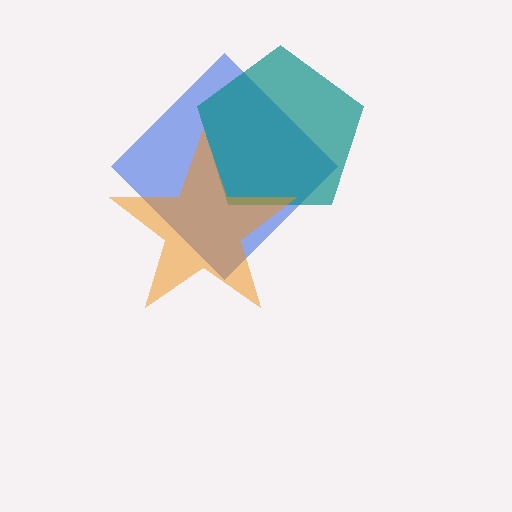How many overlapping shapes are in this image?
There are 3 overlapping shapes in the image.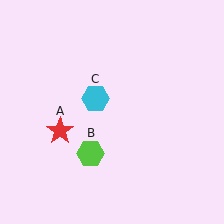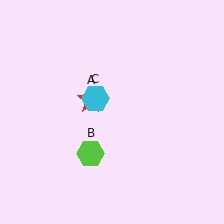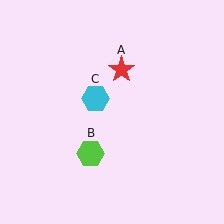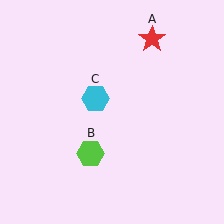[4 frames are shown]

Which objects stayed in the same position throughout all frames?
Lime hexagon (object B) and cyan hexagon (object C) remained stationary.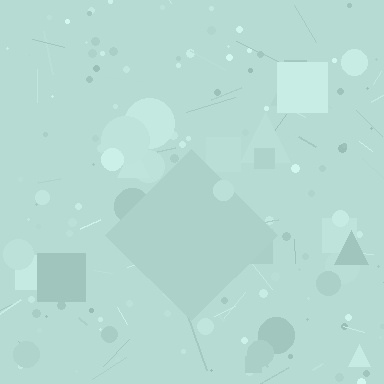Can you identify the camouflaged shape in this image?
The camouflaged shape is a diamond.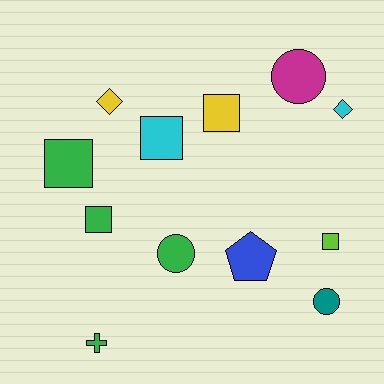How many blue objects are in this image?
There is 1 blue object.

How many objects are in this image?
There are 12 objects.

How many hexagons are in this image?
There are no hexagons.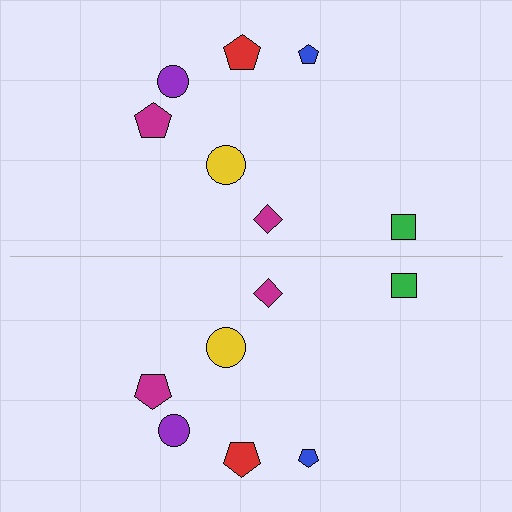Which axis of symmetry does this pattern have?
The pattern has a horizontal axis of symmetry running through the center of the image.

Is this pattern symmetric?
Yes, this pattern has bilateral (reflection) symmetry.